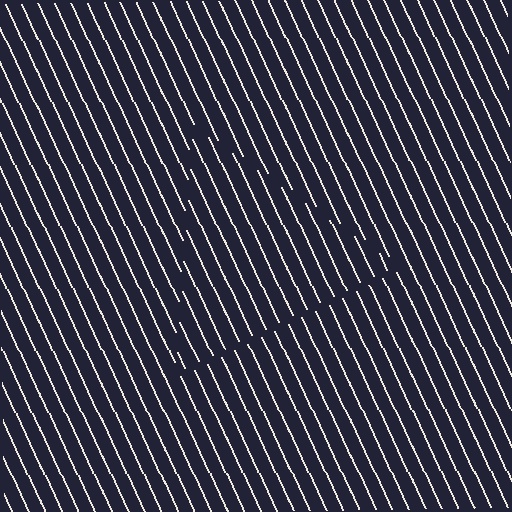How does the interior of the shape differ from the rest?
The interior of the shape contains the same grating, shifted by half a period — the contour is defined by the phase discontinuity where line-ends from the inner and outer gratings abut.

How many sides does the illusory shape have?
3 sides — the line-ends trace a triangle.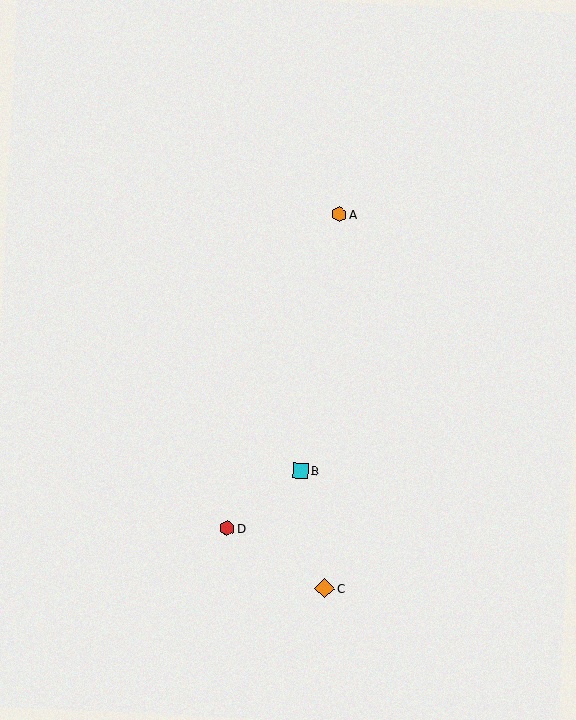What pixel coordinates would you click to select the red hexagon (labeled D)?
Click at (227, 528) to select the red hexagon D.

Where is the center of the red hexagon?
The center of the red hexagon is at (227, 528).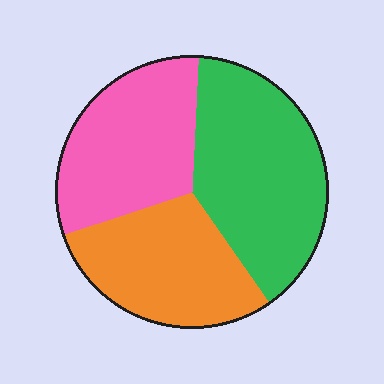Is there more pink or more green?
Green.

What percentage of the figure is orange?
Orange takes up between a sixth and a third of the figure.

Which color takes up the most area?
Green, at roughly 40%.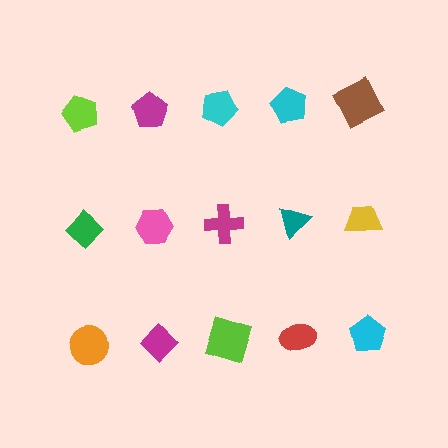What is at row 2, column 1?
A green diamond.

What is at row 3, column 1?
An orange circle.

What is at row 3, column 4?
A red ellipse.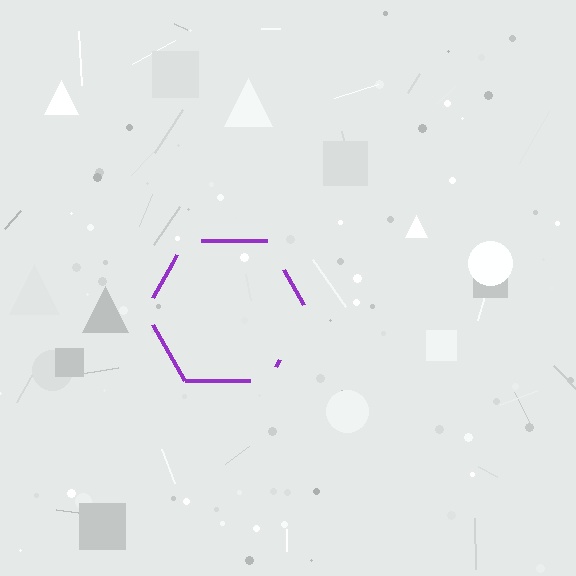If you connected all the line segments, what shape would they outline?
They would outline a hexagon.